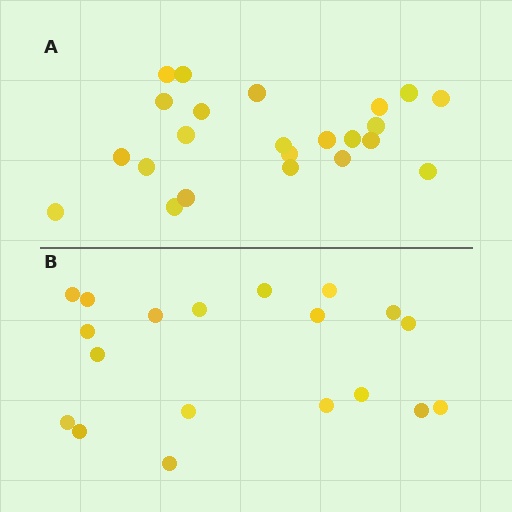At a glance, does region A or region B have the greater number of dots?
Region A (the top region) has more dots.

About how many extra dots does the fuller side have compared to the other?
Region A has about 4 more dots than region B.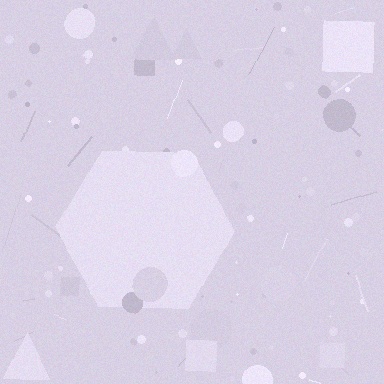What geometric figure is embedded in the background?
A hexagon is embedded in the background.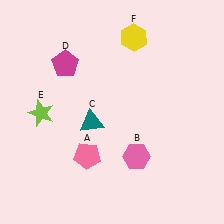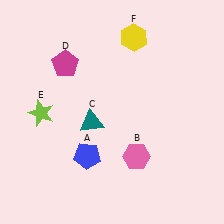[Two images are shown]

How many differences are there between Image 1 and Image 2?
There is 1 difference between the two images.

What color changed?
The pentagon (A) changed from pink in Image 1 to blue in Image 2.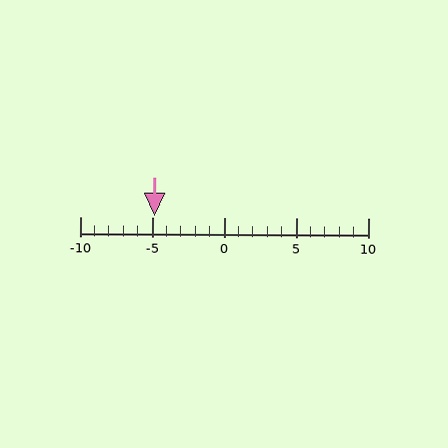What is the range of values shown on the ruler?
The ruler shows values from -10 to 10.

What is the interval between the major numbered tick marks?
The major tick marks are spaced 5 units apart.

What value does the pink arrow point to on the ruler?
The pink arrow points to approximately -5.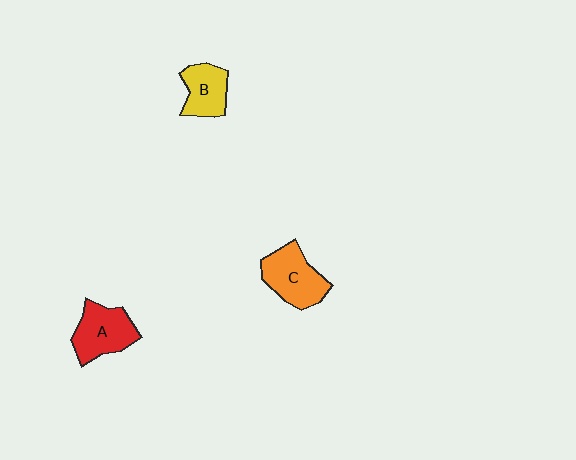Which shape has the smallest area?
Shape B (yellow).